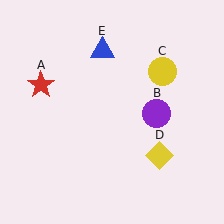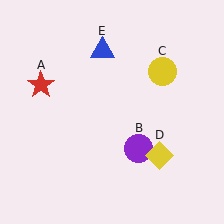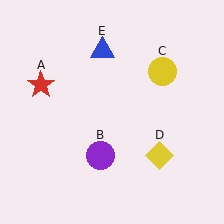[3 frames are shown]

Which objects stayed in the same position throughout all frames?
Red star (object A) and yellow circle (object C) and yellow diamond (object D) and blue triangle (object E) remained stationary.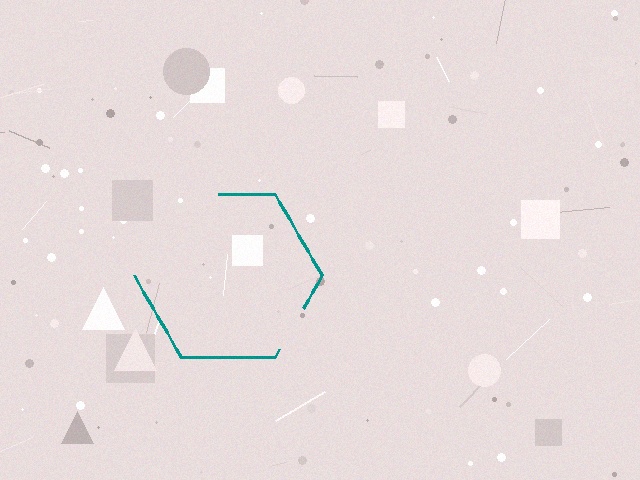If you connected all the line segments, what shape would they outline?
They would outline a hexagon.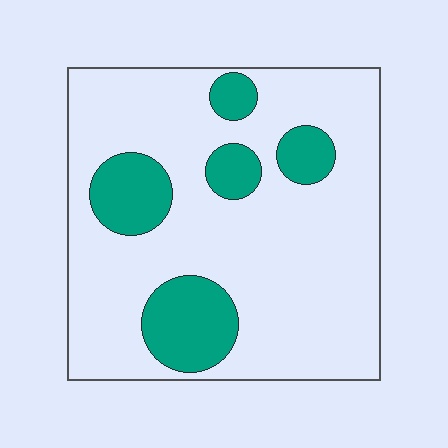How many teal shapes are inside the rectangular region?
5.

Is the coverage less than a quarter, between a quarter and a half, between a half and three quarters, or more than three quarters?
Less than a quarter.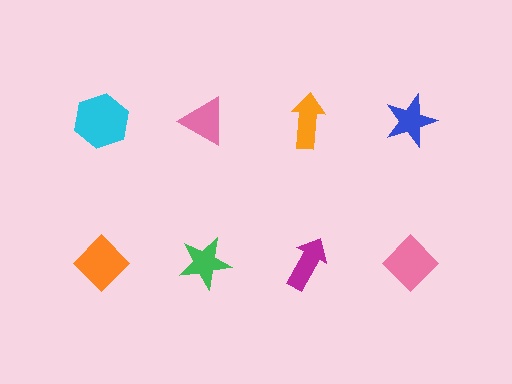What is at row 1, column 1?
A cyan hexagon.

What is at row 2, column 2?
A green star.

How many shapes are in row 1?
4 shapes.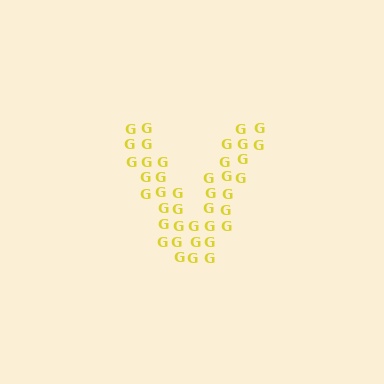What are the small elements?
The small elements are letter G's.